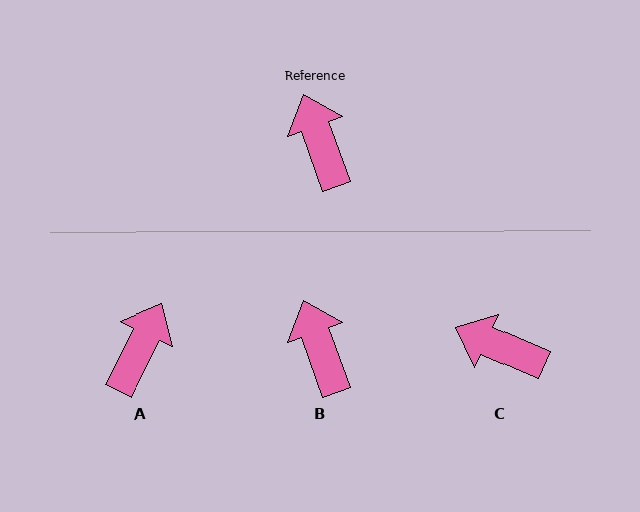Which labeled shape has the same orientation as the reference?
B.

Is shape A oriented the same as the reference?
No, it is off by about 46 degrees.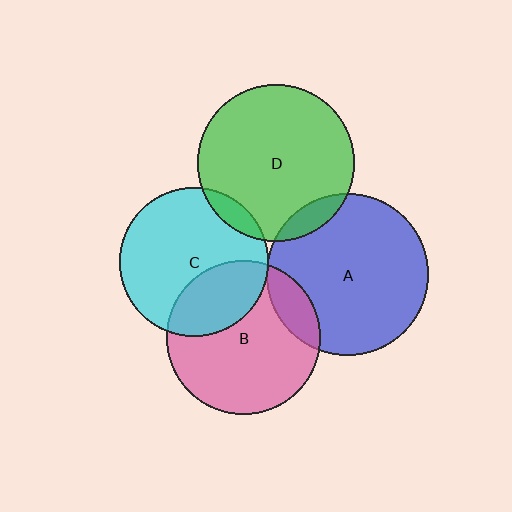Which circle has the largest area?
Circle A (blue).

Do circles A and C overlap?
Yes.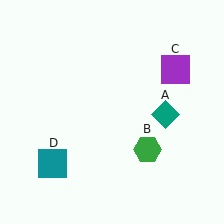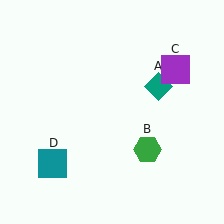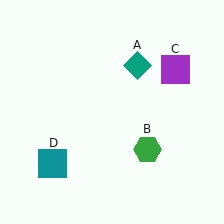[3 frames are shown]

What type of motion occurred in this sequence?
The teal diamond (object A) rotated counterclockwise around the center of the scene.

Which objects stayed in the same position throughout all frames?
Green hexagon (object B) and purple square (object C) and teal square (object D) remained stationary.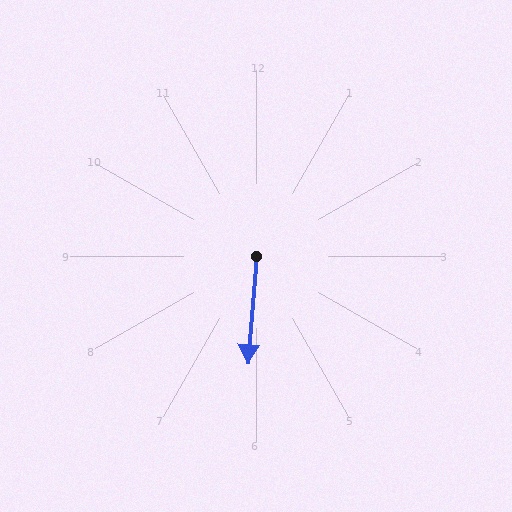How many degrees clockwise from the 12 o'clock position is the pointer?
Approximately 185 degrees.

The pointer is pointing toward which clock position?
Roughly 6 o'clock.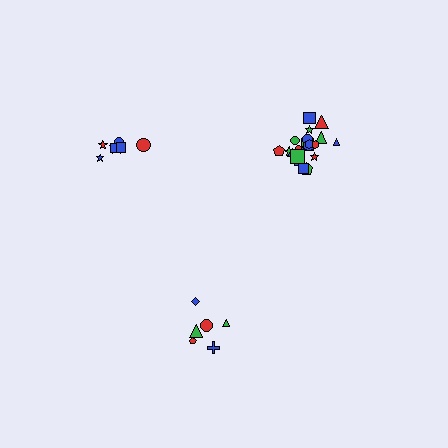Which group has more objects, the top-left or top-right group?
The top-right group.